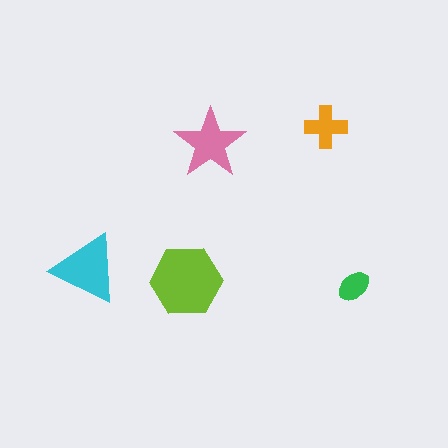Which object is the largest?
The lime hexagon.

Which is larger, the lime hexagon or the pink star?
The lime hexagon.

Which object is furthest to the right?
The green ellipse is rightmost.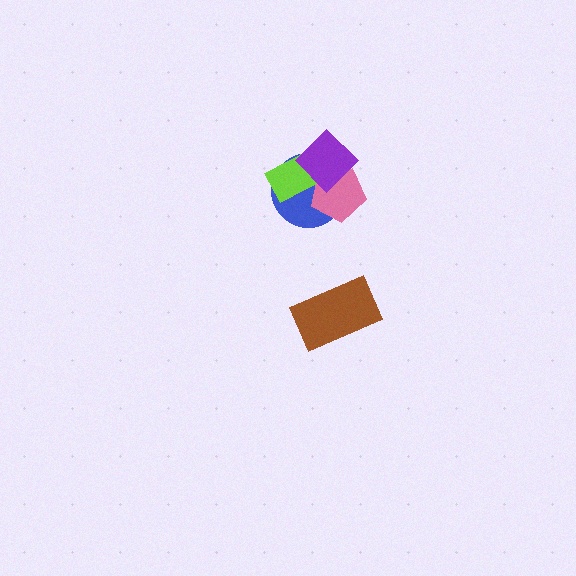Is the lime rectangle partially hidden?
Yes, it is partially covered by another shape.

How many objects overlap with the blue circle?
3 objects overlap with the blue circle.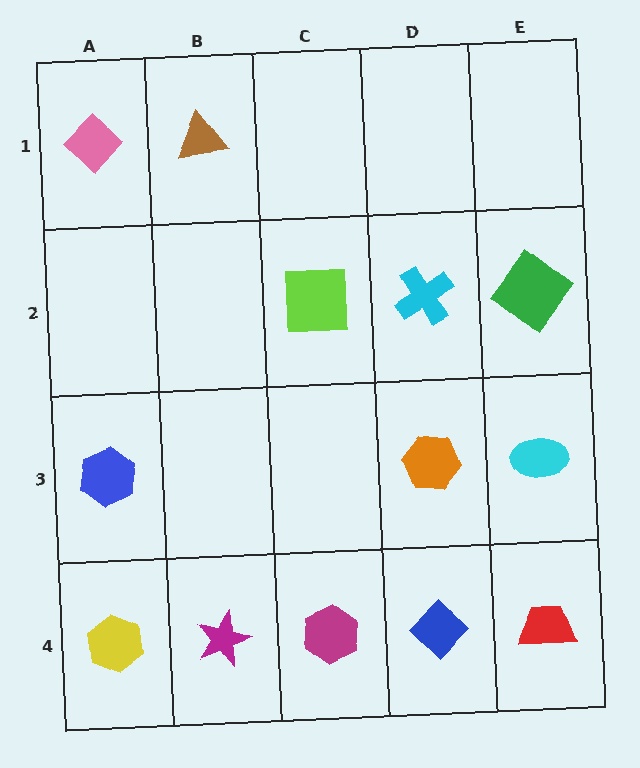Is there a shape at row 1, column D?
No, that cell is empty.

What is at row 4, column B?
A magenta star.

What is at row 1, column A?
A pink diamond.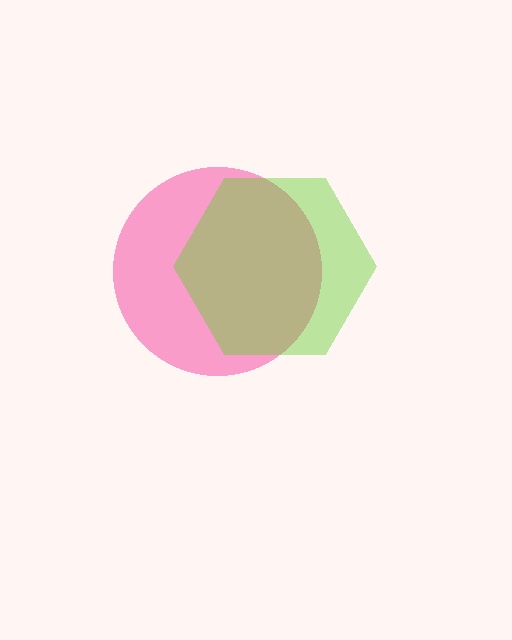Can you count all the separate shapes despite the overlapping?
Yes, there are 2 separate shapes.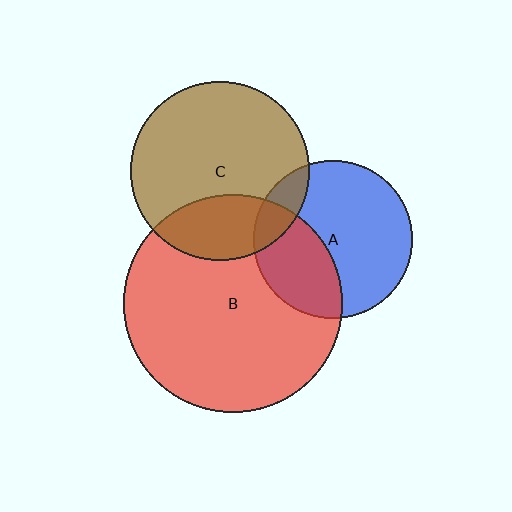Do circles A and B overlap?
Yes.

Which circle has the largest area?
Circle B (red).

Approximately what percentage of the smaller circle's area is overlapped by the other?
Approximately 35%.